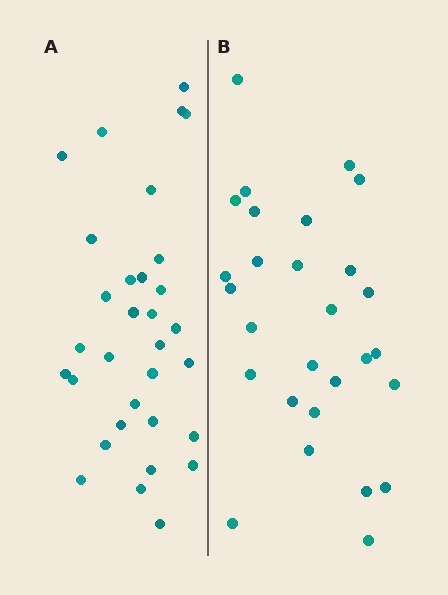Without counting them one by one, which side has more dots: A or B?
Region A (the left region) has more dots.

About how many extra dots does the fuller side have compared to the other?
Region A has about 4 more dots than region B.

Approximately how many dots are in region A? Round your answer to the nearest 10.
About 30 dots. (The exact count is 32, which rounds to 30.)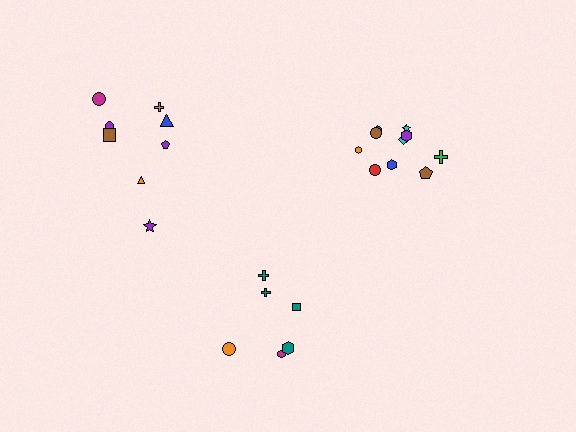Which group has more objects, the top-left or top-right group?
The top-right group.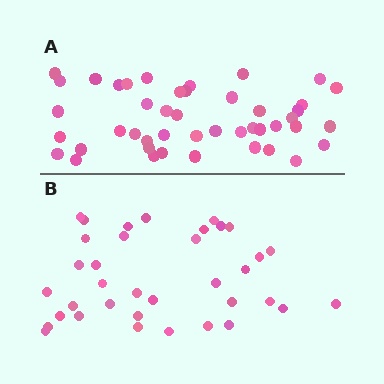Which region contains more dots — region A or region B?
Region A (the top region) has more dots.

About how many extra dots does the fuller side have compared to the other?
Region A has roughly 8 or so more dots than region B.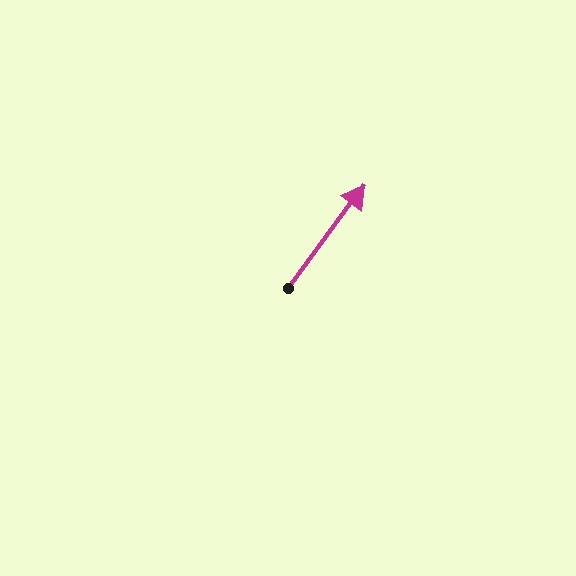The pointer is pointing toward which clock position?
Roughly 1 o'clock.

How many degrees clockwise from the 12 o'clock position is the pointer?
Approximately 37 degrees.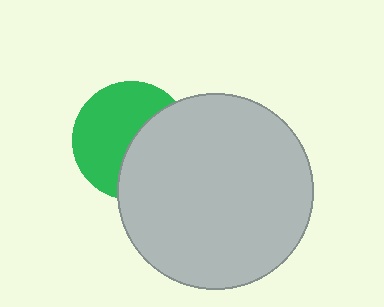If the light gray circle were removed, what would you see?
You would see the complete green circle.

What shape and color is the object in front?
The object in front is a light gray circle.